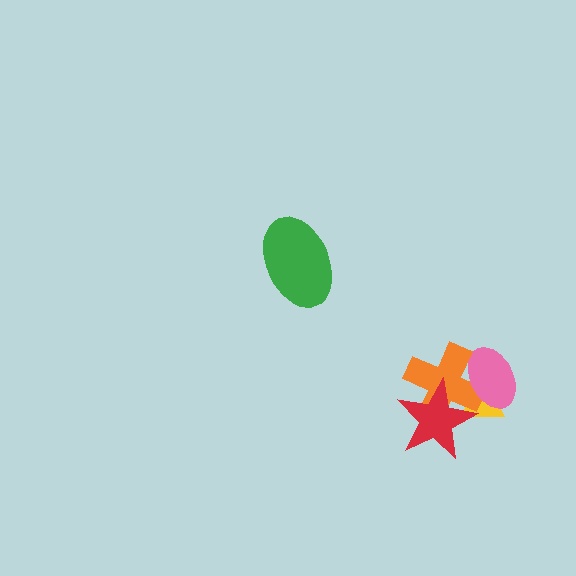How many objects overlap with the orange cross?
3 objects overlap with the orange cross.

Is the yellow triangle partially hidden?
Yes, it is partially covered by another shape.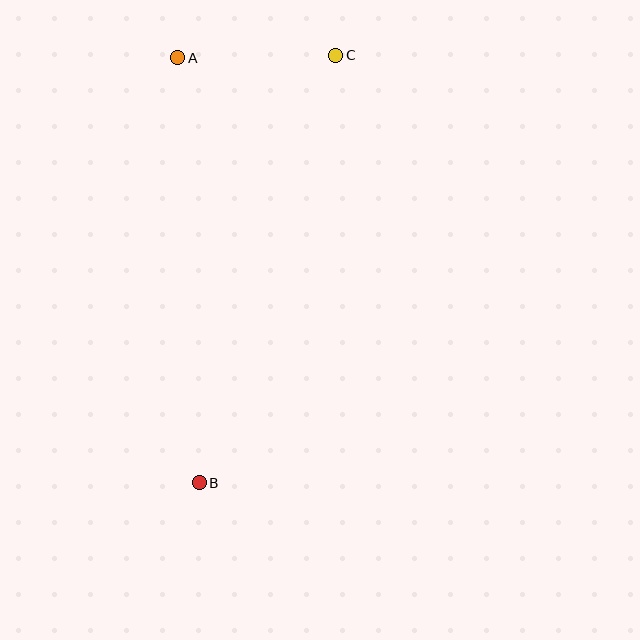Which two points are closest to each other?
Points A and C are closest to each other.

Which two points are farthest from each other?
Points B and C are farthest from each other.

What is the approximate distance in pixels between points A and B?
The distance between A and B is approximately 425 pixels.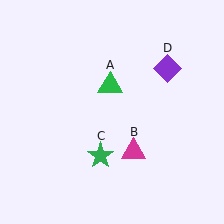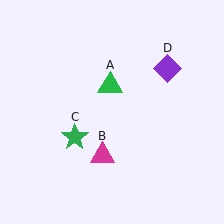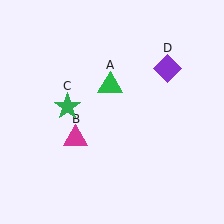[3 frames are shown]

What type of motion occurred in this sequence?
The magenta triangle (object B), green star (object C) rotated clockwise around the center of the scene.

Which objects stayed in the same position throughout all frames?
Green triangle (object A) and purple diamond (object D) remained stationary.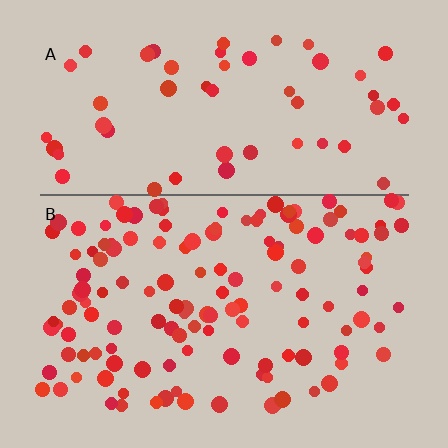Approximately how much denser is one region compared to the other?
Approximately 2.3× — region B over region A.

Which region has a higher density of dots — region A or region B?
B (the bottom).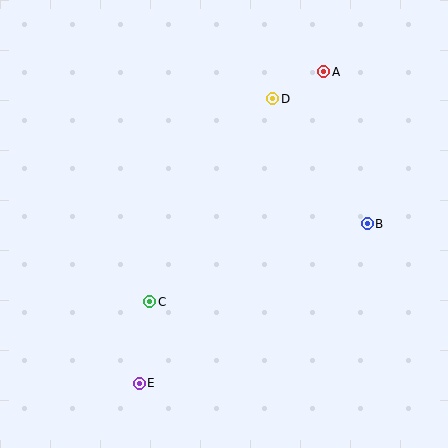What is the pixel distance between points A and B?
The distance between A and B is 158 pixels.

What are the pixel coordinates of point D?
Point D is at (273, 99).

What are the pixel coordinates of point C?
Point C is at (150, 302).